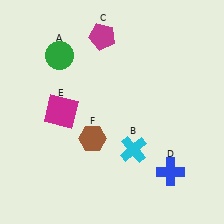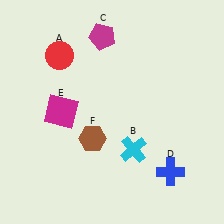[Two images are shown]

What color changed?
The circle (A) changed from green in Image 1 to red in Image 2.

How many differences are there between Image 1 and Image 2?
There is 1 difference between the two images.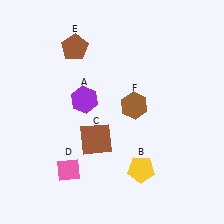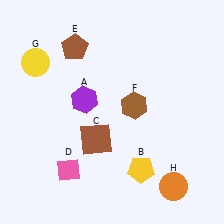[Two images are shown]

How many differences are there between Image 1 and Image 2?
There are 2 differences between the two images.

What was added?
A yellow circle (G), an orange circle (H) were added in Image 2.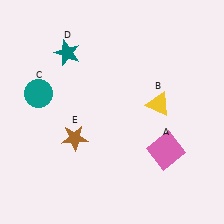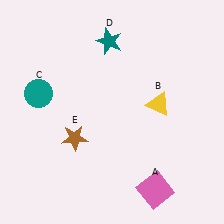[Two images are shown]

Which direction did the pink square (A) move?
The pink square (A) moved down.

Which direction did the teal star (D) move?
The teal star (D) moved right.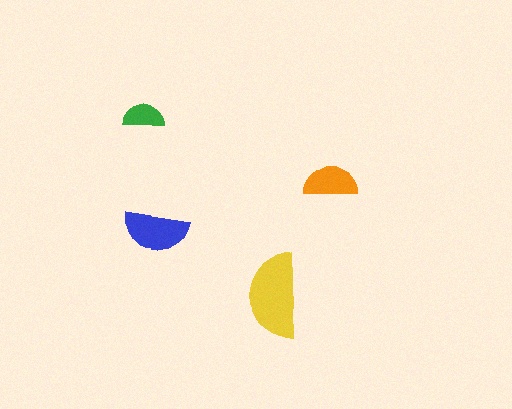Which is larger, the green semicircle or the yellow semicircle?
The yellow one.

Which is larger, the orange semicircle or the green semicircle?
The orange one.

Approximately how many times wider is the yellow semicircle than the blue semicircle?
About 1.5 times wider.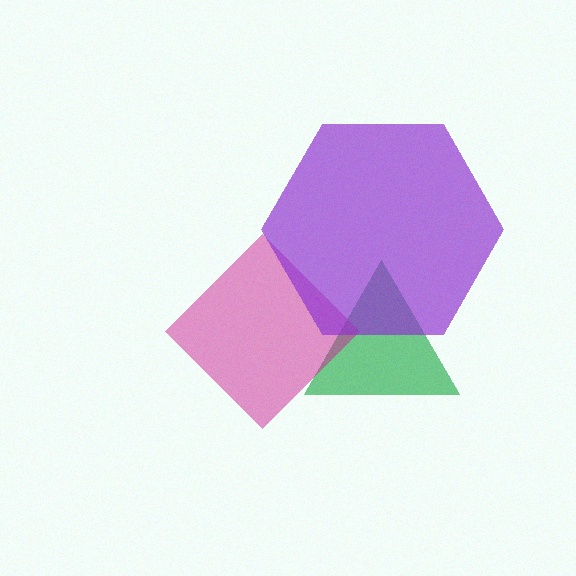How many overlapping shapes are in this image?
There are 3 overlapping shapes in the image.